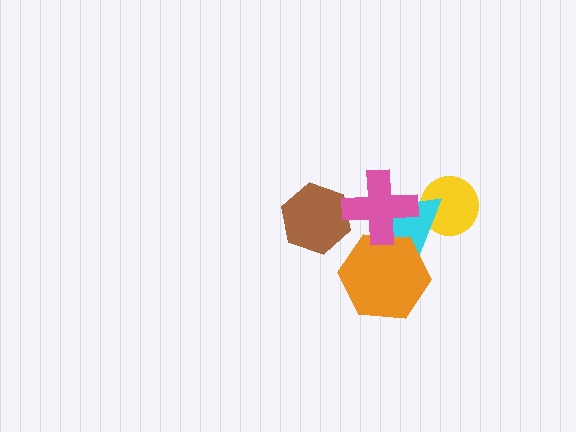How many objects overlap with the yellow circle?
1 object overlaps with the yellow circle.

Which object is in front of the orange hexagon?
The pink cross is in front of the orange hexagon.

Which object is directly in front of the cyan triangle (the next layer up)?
The orange hexagon is directly in front of the cyan triangle.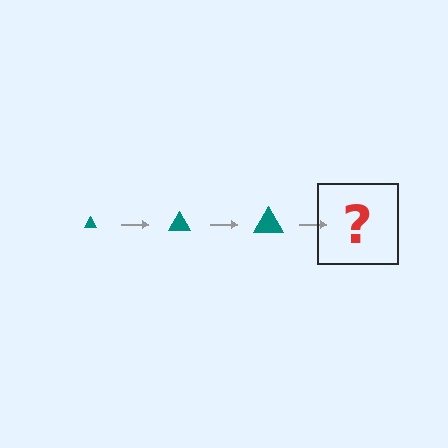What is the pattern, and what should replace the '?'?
The pattern is that the triangle gets progressively larger each step. The '?' should be a teal triangle, larger than the previous one.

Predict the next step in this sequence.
The next step is a teal triangle, larger than the previous one.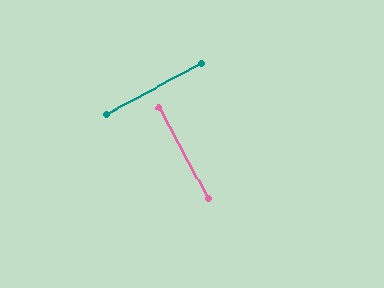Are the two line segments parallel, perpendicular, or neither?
Perpendicular — they meet at approximately 90°.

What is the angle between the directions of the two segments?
Approximately 90 degrees.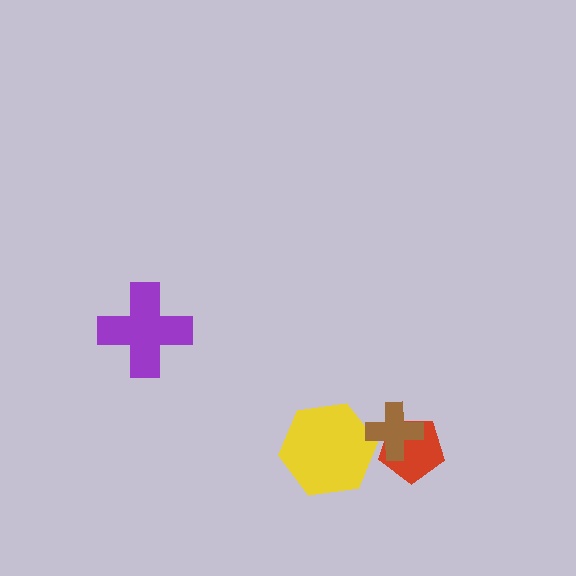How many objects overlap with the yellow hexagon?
1 object overlaps with the yellow hexagon.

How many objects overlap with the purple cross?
0 objects overlap with the purple cross.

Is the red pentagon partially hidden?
Yes, it is partially covered by another shape.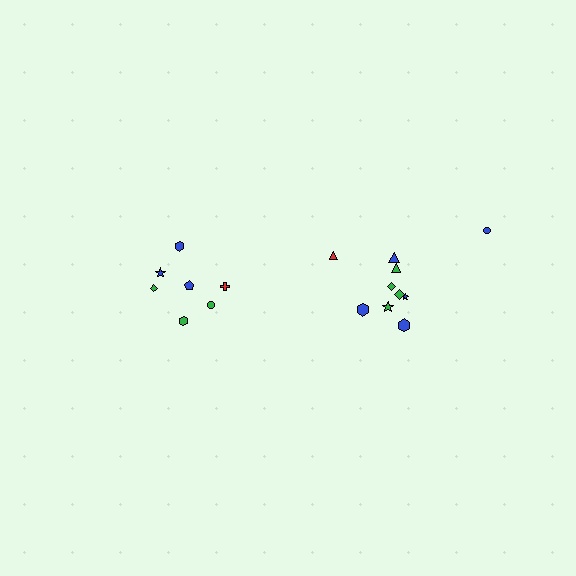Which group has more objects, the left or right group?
The right group.